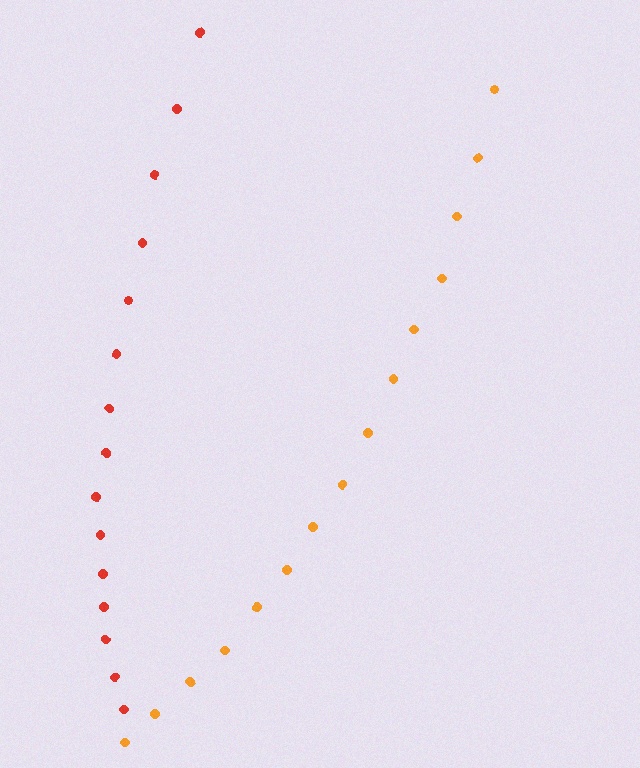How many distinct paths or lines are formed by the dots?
There are 2 distinct paths.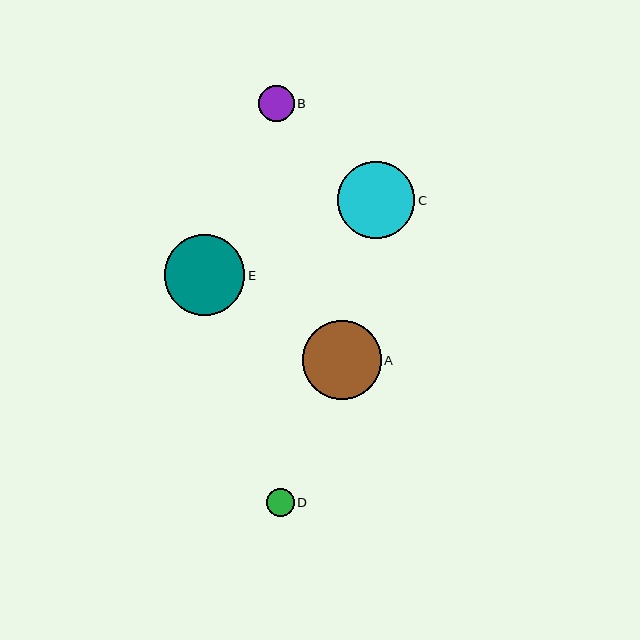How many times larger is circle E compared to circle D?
Circle E is approximately 2.9 times the size of circle D.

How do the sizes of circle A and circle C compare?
Circle A and circle C are approximately the same size.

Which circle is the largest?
Circle E is the largest with a size of approximately 80 pixels.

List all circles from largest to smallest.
From largest to smallest: E, A, C, B, D.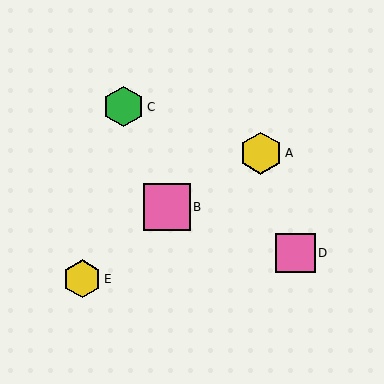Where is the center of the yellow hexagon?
The center of the yellow hexagon is at (82, 279).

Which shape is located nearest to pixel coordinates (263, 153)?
The yellow hexagon (labeled A) at (261, 153) is nearest to that location.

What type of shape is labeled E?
Shape E is a yellow hexagon.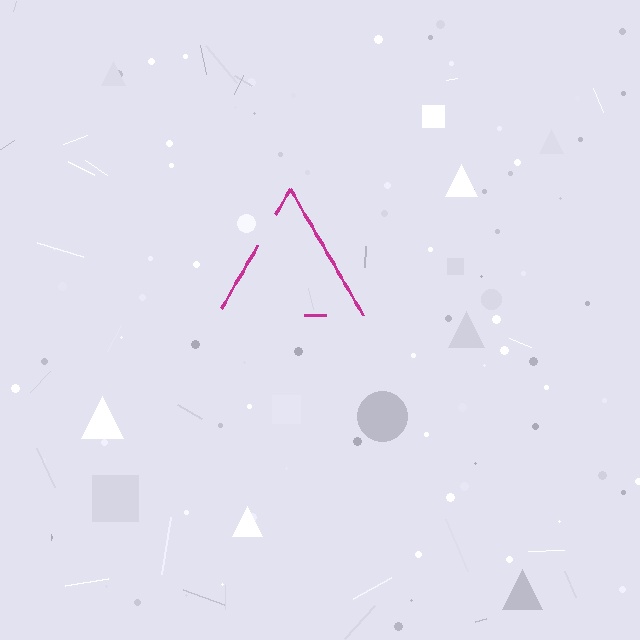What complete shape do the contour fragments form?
The contour fragments form a triangle.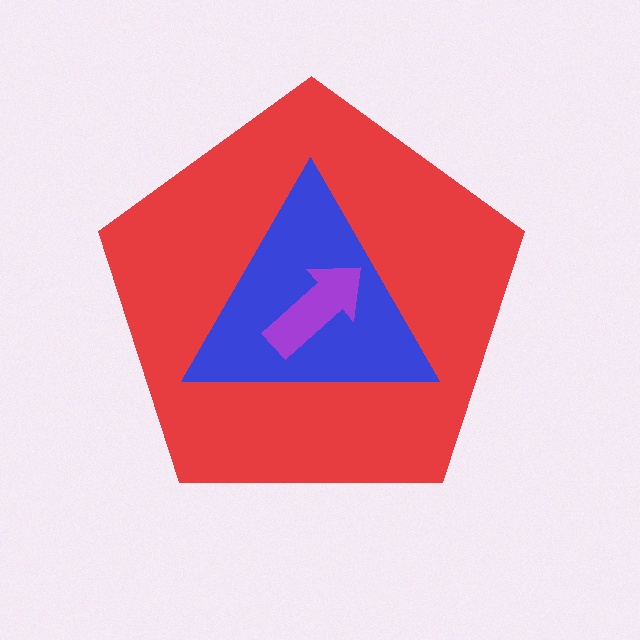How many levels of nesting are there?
3.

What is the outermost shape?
The red pentagon.